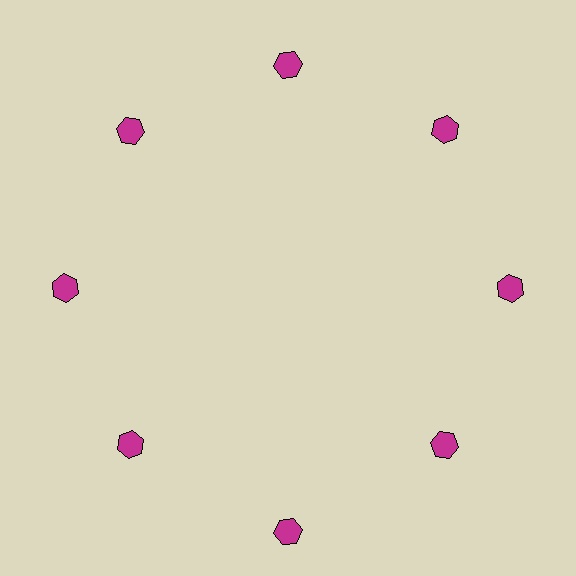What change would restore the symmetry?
The symmetry would be restored by moving it inward, back onto the ring so that all 8 hexagons sit at equal angles and equal distance from the center.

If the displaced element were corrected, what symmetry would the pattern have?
It would have 8-fold rotational symmetry — the pattern would map onto itself every 45 degrees.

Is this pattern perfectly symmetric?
No. The 8 magenta hexagons are arranged in a ring, but one element near the 6 o'clock position is pushed outward from the center, breaking the 8-fold rotational symmetry.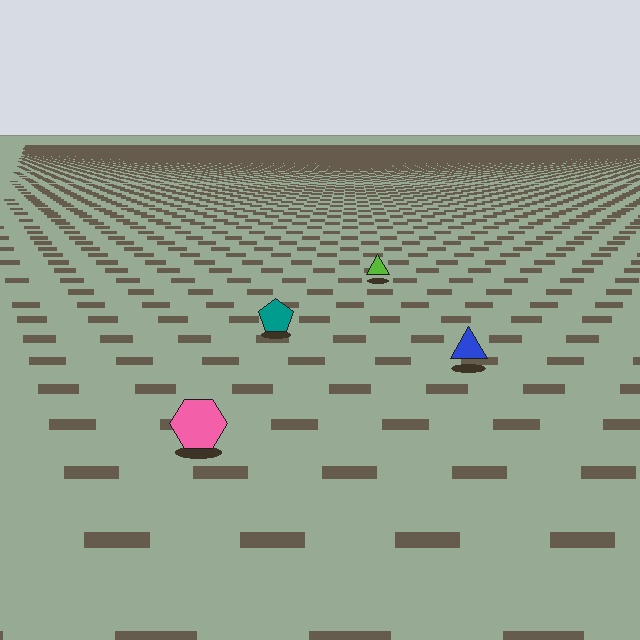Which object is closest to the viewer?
The pink hexagon is closest. The texture marks near it are larger and more spread out.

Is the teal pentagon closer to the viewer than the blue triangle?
No. The blue triangle is closer — you can tell from the texture gradient: the ground texture is coarser near it.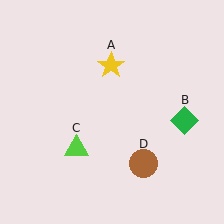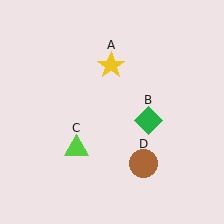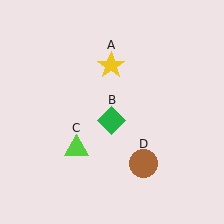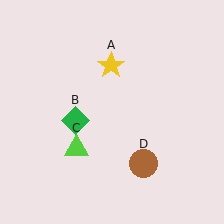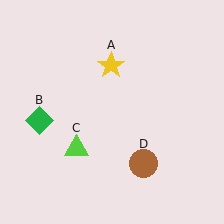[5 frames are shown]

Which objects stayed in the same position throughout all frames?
Yellow star (object A) and lime triangle (object C) and brown circle (object D) remained stationary.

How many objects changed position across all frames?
1 object changed position: green diamond (object B).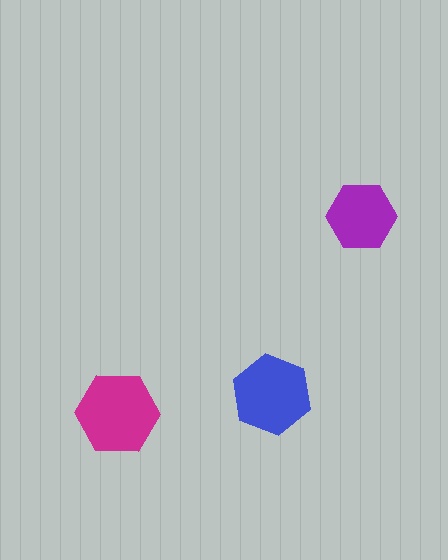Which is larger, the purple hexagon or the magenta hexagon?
The magenta one.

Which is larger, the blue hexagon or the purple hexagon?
The blue one.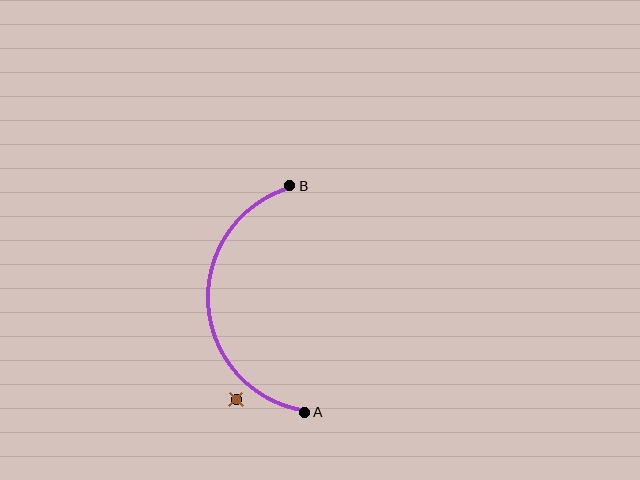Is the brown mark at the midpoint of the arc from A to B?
No — the brown mark does not lie on the arc at all. It sits slightly outside the curve.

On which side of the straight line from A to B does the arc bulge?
The arc bulges to the left of the straight line connecting A and B.